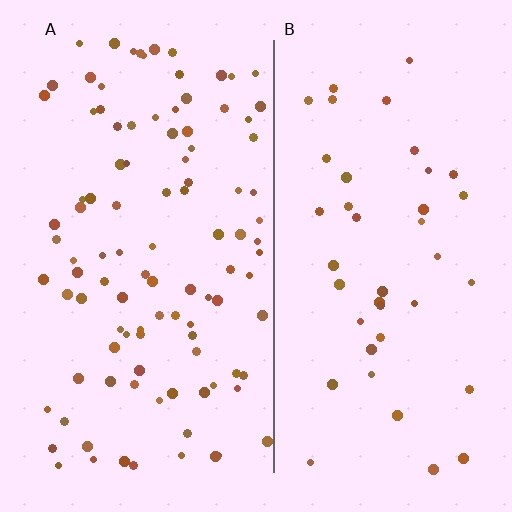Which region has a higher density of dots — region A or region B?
A (the left).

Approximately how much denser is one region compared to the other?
Approximately 2.5× — region A over region B.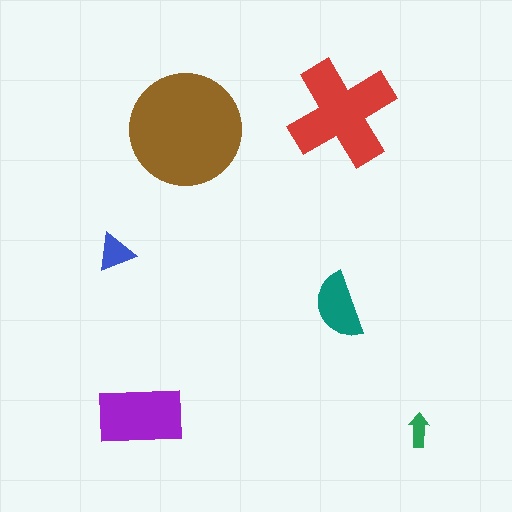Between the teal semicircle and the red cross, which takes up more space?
The red cross.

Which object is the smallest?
The green arrow.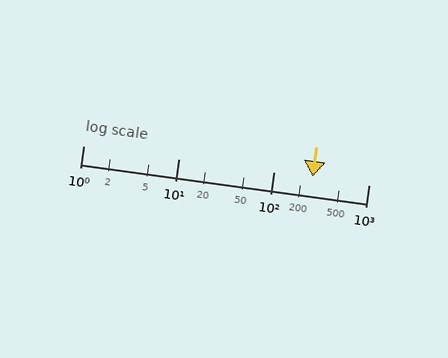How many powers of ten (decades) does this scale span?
The scale spans 3 decades, from 1 to 1000.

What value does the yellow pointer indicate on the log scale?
The pointer indicates approximately 260.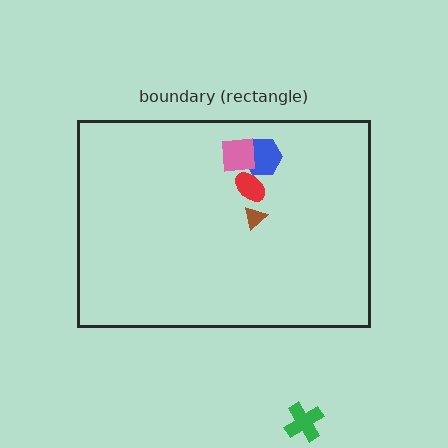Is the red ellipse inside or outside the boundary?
Inside.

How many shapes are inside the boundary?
4 inside, 1 outside.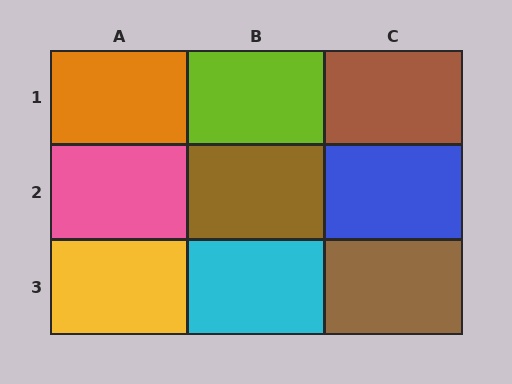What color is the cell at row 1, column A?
Orange.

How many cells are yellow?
1 cell is yellow.